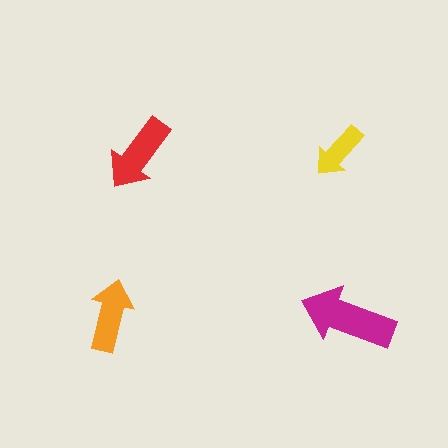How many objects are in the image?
There are 4 objects in the image.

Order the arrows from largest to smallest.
the magenta one, the red one, the orange one, the yellow one.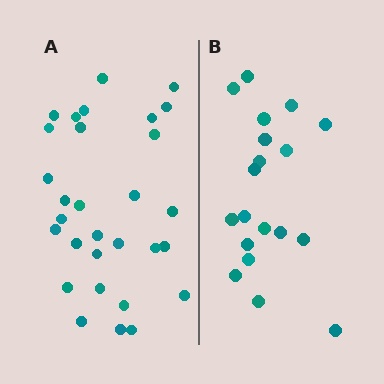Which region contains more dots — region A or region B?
Region A (the left region) has more dots.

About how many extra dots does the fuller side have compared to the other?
Region A has roughly 12 or so more dots than region B.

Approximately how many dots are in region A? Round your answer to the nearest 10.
About 30 dots.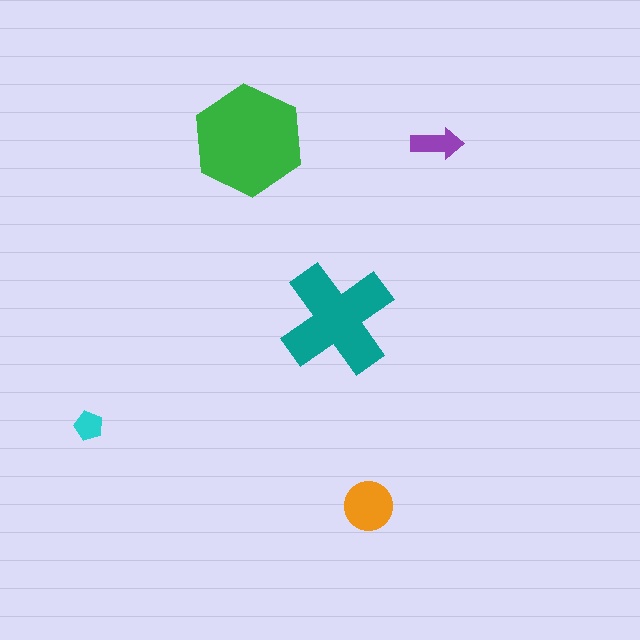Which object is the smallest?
The cyan pentagon.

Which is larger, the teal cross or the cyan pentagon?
The teal cross.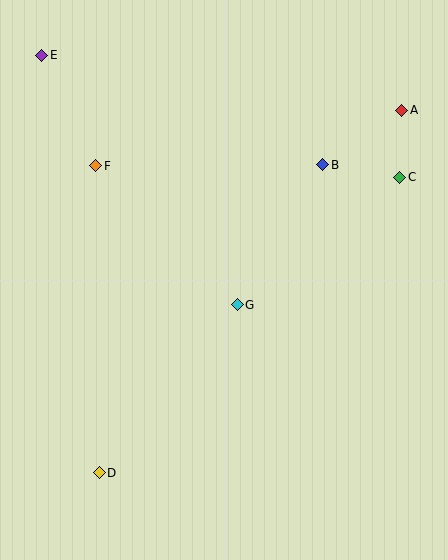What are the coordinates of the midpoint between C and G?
The midpoint between C and G is at (319, 241).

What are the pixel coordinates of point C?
Point C is at (400, 177).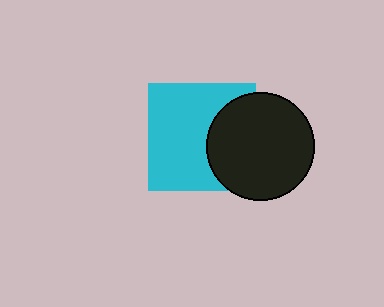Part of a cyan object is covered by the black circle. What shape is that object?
It is a square.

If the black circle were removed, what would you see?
You would see the complete cyan square.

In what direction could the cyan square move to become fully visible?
The cyan square could move left. That would shift it out from behind the black circle entirely.